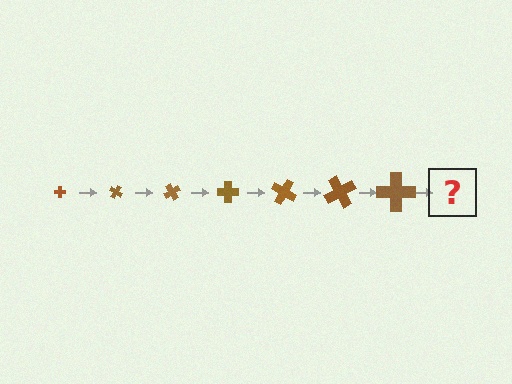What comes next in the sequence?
The next element should be a cross, larger than the previous one and rotated 210 degrees from the start.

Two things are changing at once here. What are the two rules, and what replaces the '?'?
The two rules are that the cross grows larger each step and it rotates 30 degrees each step. The '?' should be a cross, larger than the previous one and rotated 210 degrees from the start.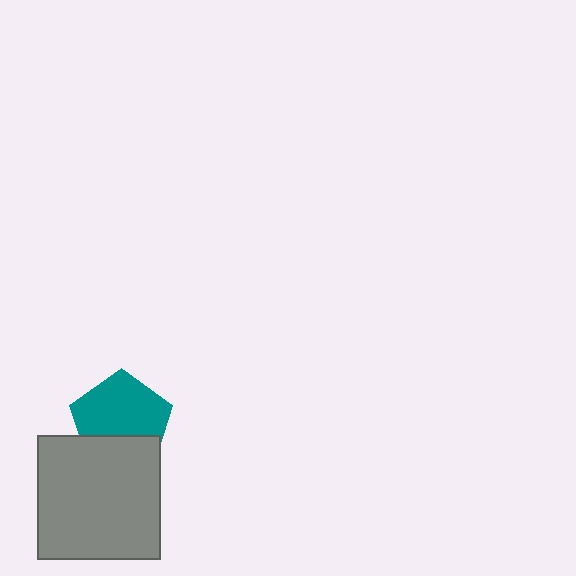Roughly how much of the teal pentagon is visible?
Most of it is visible (roughly 67%).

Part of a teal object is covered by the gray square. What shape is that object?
It is a pentagon.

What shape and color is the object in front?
The object in front is a gray square.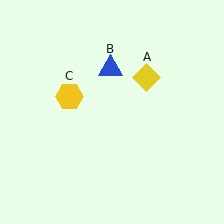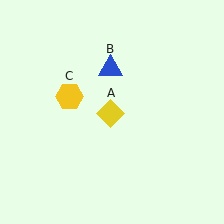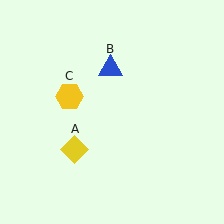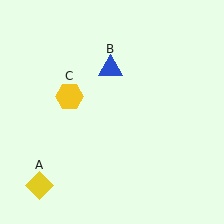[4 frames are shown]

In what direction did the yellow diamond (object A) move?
The yellow diamond (object A) moved down and to the left.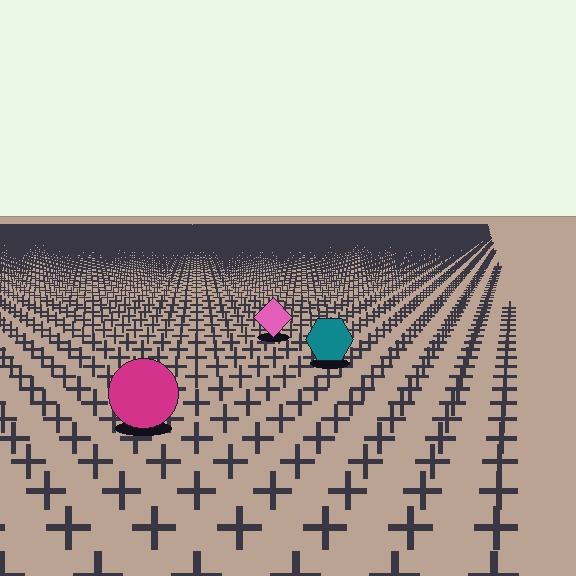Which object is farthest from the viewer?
The pink diamond is farthest from the viewer. It appears smaller and the ground texture around it is denser.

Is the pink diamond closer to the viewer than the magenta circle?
No. The magenta circle is closer — you can tell from the texture gradient: the ground texture is coarser near it.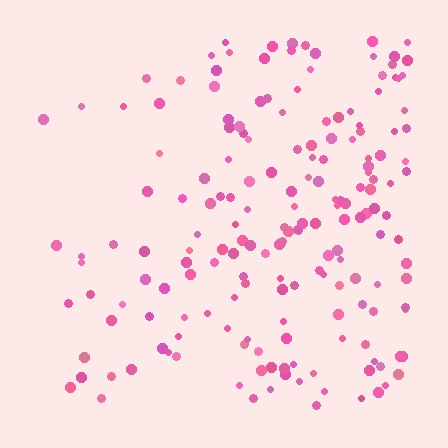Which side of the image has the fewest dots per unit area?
The left.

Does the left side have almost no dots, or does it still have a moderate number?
Still a moderate number, just noticeably fewer than the right.